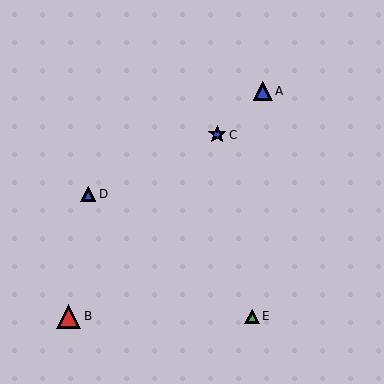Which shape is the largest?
The red triangle (labeled B) is the largest.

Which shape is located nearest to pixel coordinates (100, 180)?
The blue triangle (labeled D) at (88, 194) is nearest to that location.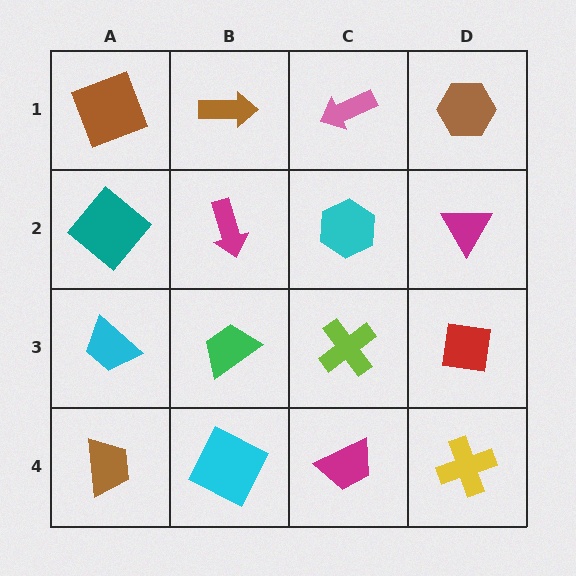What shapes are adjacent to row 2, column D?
A brown hexagon (row 1, column D), a red square (row 3, column D), a cyan hexagon (row 2, column C).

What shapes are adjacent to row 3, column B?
A magenta arrow (row 2, column B), a cyan square (row 4, column B), a cyan trapezoid (row 3, column A), a lime cross (row 3, column C).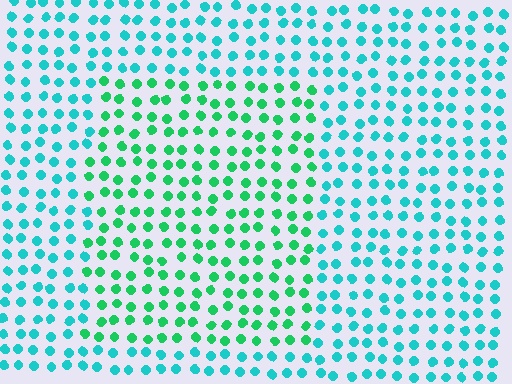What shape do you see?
I see a rectangle.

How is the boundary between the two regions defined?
The boundary is defined purely by a slight shift in hue (about 36 degrees). Spacing, size, and orientation are identical on both sides.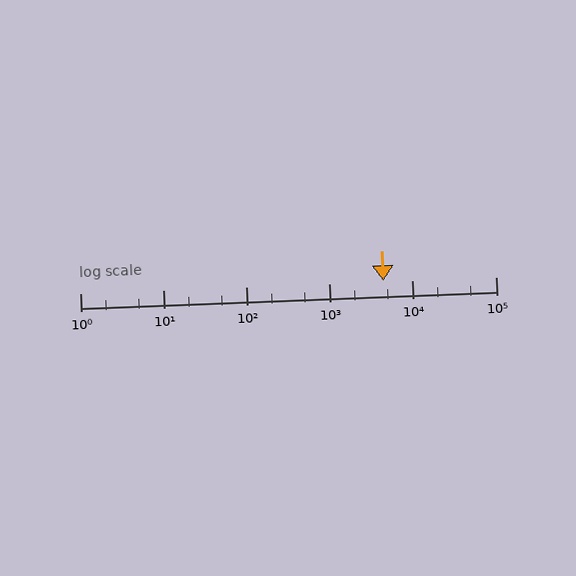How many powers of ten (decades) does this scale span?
The scale spans 5 decades, from 1 to 100000.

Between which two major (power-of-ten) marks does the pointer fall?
The pointer is between 1000 and 10000.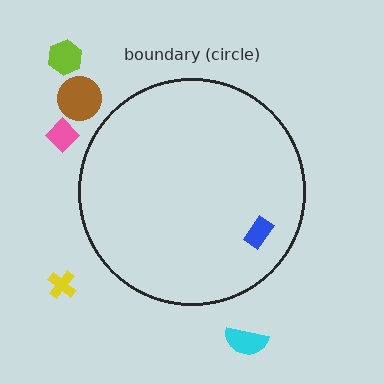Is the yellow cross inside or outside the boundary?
Outside.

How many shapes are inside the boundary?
1 inside, 5 outside.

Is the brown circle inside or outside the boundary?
Outside.